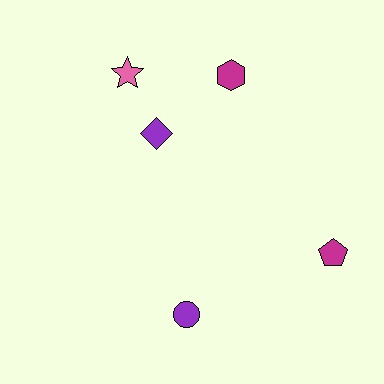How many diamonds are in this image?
There is 1 diamond.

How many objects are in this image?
There are 5 objects.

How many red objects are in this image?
There are no red objects.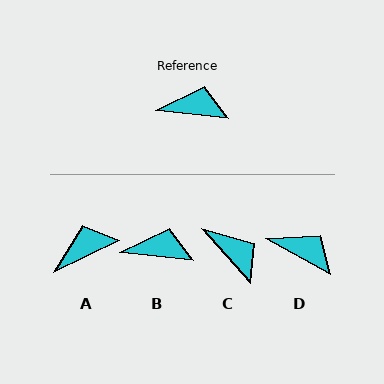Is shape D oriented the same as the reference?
No, it is off by about 22 degrees.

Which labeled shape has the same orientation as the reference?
B.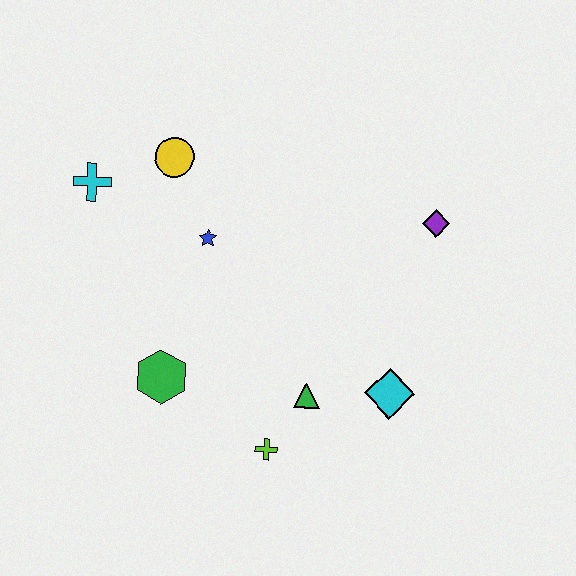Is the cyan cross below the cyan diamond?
No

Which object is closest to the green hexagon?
The lime cross is closest to the green hexagon.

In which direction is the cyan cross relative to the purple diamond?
The cyan cross is to the left of the purple diamond.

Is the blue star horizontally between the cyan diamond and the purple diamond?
No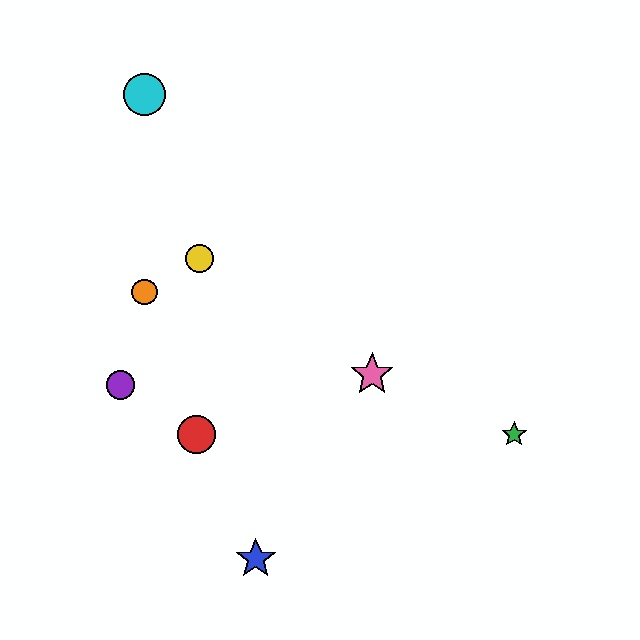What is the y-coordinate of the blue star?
The blue star is at y≈559.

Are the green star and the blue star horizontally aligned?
No, the green star is at y≈434 and the blue star is at y≈559.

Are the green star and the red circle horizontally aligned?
Yes, both are at y≈434.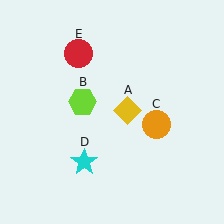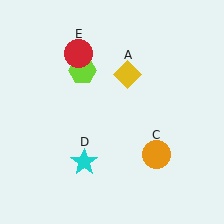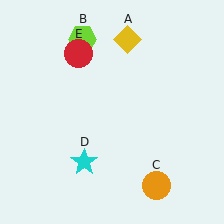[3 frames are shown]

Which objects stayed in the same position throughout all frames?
Cyan star (object D) and red circle (object E) remained stationary.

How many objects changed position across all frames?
3 objects changed position: yellow diamond (object A), lime hexagon (object B), orange circle (object C).